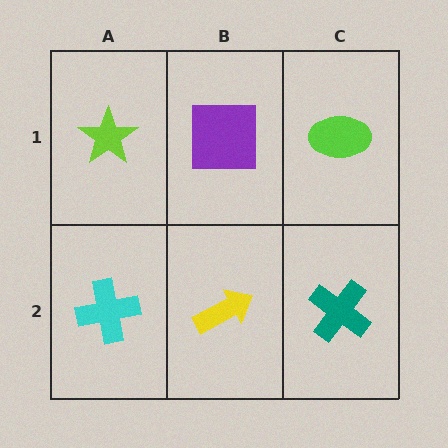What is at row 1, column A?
A lime star.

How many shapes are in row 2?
3 shapes.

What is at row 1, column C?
A lime ellipse.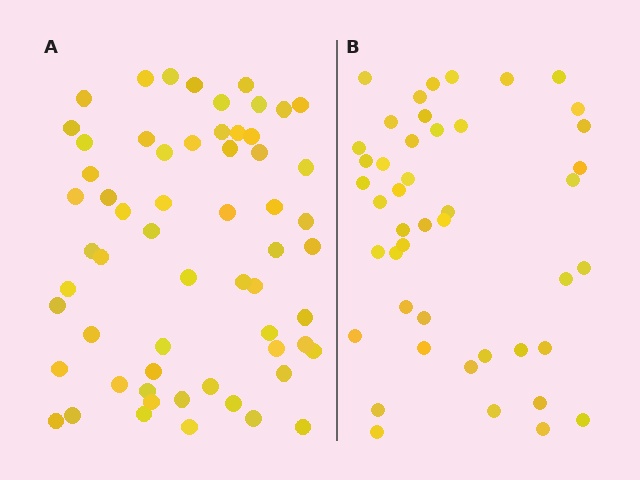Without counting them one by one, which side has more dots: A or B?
Region A (the left region) has more dots.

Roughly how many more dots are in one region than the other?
Region A has approximately 15 more dots than region B.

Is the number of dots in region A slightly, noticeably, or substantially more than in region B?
Region A has noticeably more, but not dramatically so. The ratio is roughly 1.3 to 1.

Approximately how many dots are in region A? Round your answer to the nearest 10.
About 60 dots.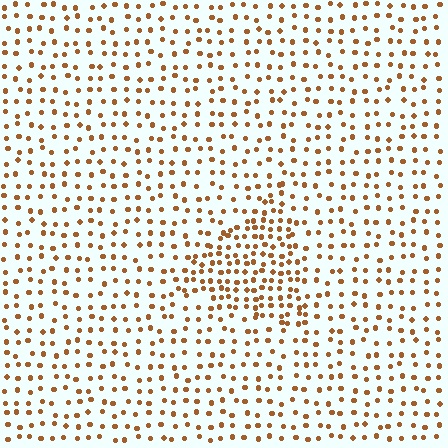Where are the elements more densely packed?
The elements are more densely packed inside the triangle boundary.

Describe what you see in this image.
The image contains small brown elements arranged at two different densities. A triangle-shaped region is visible where the elements are more densely packed than the surrounding area.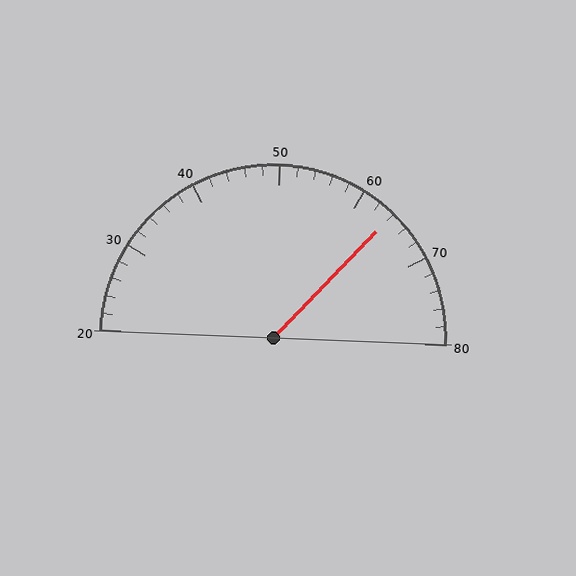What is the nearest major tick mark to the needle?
The nearest major tick mark is 60.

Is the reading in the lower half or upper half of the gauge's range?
The reading is in the upper half of the range (20 to 80).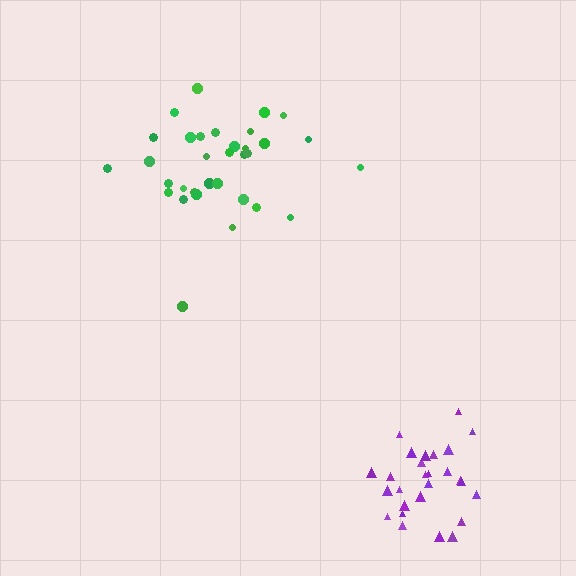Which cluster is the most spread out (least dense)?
Green.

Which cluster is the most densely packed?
Purple.